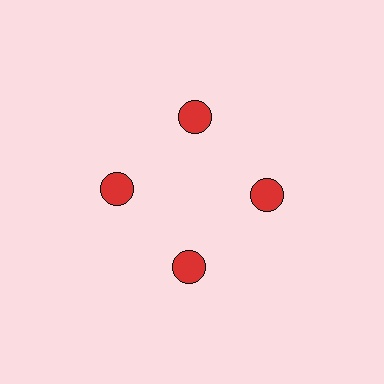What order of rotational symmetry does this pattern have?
This pattern has 4-fold rotational symmetry.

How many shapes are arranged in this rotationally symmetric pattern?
There are 4 shapes, arranged in 4 groups of 1.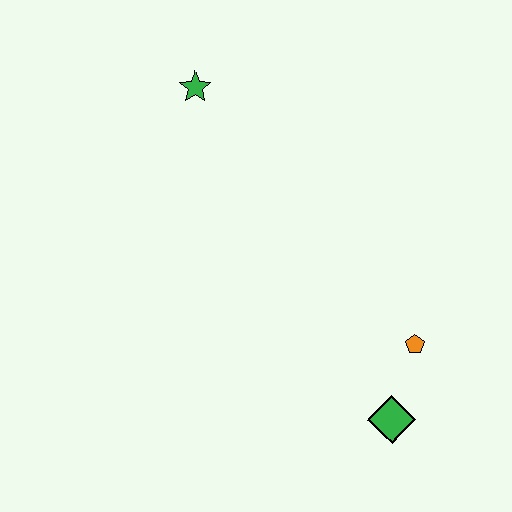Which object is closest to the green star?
The orange pentagon is closest to the green star.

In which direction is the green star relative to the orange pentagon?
The green star is above the orange pentagon.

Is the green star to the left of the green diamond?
Yes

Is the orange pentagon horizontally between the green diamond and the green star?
No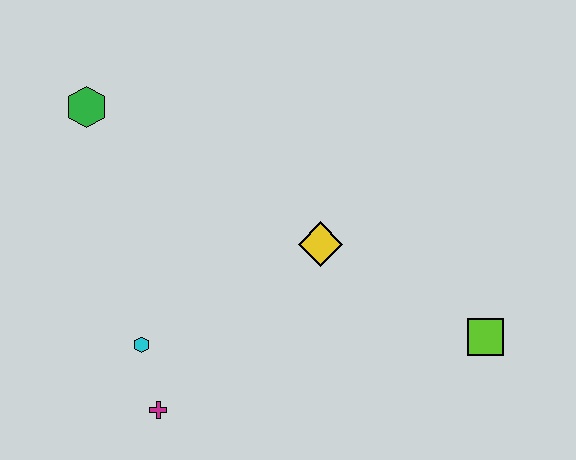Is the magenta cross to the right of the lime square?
No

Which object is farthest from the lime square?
The green hexagon is farthest from the lime square.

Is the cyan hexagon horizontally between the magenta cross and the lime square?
No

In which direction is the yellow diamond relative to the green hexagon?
The yellow diamond is to the right of the green hexagon.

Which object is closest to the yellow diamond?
The lime square is closest to the yellow diamond.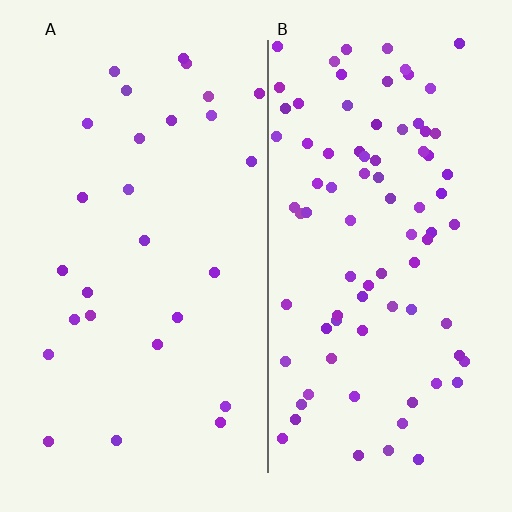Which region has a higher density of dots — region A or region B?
B (the right).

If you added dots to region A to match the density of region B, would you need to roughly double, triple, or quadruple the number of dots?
Approximately triple.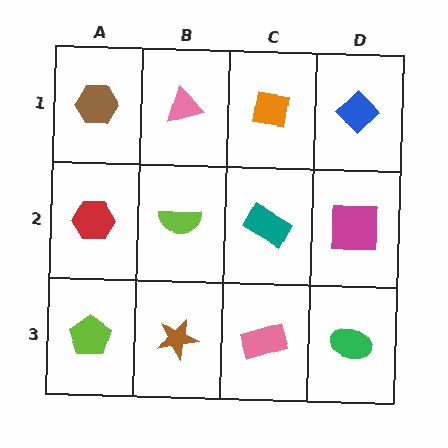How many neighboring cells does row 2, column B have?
4.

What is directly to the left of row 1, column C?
A pink triangle.